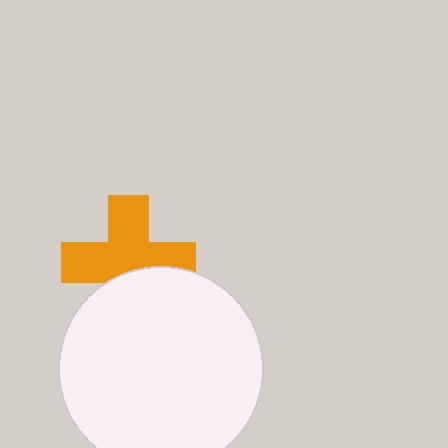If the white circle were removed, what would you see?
You would see the complete orange cross.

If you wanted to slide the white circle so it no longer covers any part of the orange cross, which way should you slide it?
Slide it down — that is the most direct way to separate the two shapes.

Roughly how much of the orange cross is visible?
Most of it is visible (roughly 67%).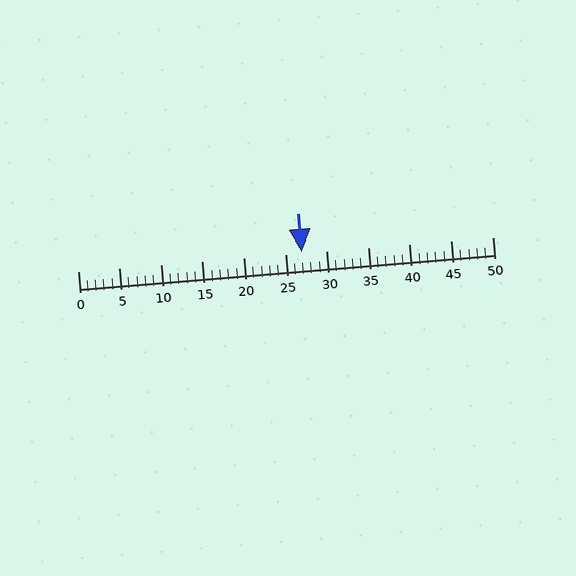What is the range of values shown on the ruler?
The ruler shows values from 0 to 50.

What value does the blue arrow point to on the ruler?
The blue arrow points to approximately 27.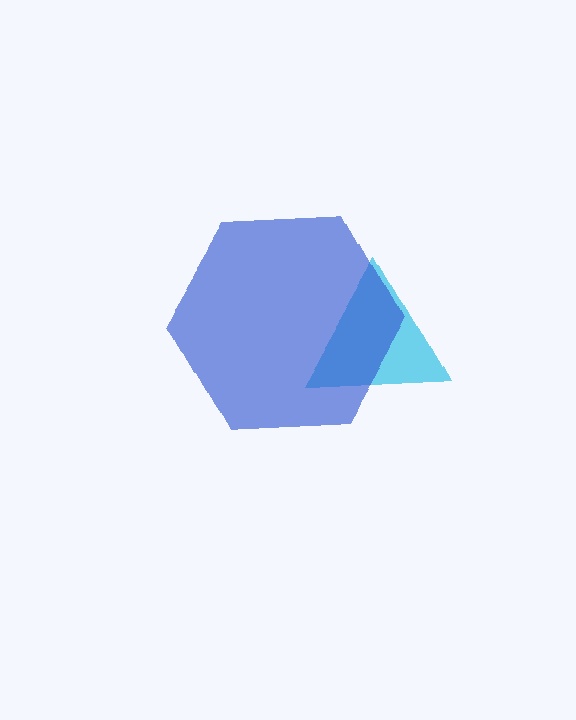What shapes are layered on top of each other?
The layered shapes are: a cyan triangle, a blue hexagon.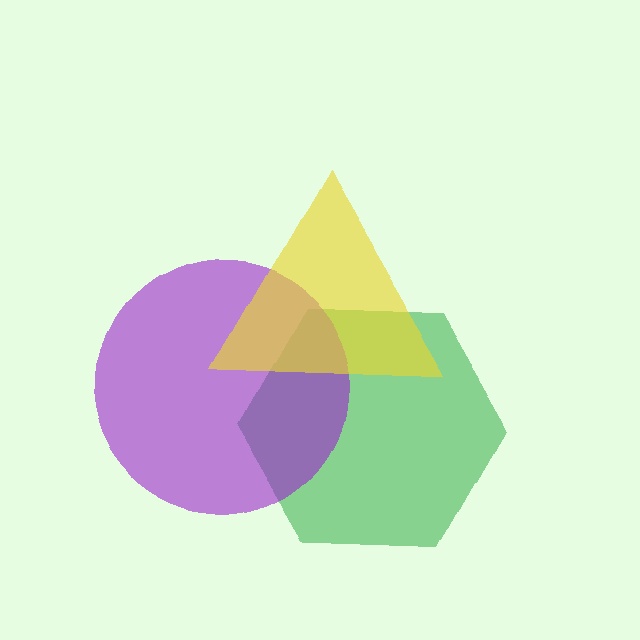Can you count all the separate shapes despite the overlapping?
Yes, there are 3 separate shapes.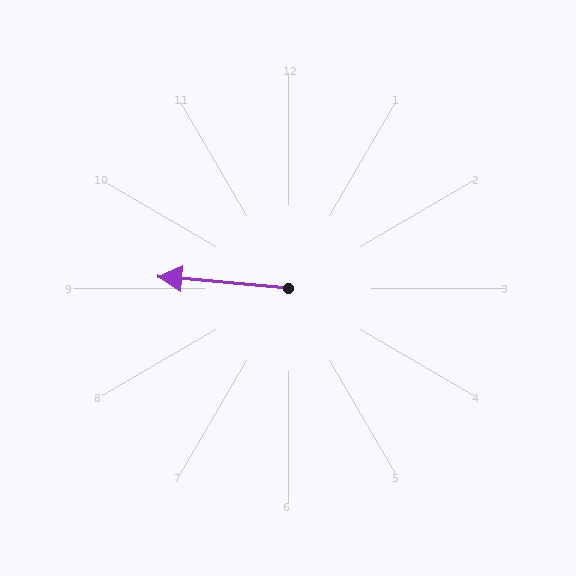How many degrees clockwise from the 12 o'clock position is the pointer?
Approximately 275 degrees.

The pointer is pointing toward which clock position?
Roughly 9 o'clock.